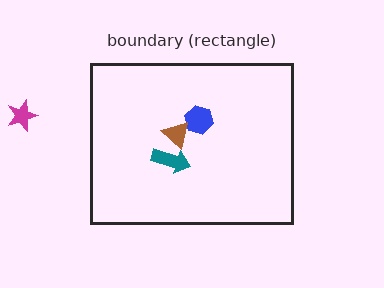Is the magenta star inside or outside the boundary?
Outside.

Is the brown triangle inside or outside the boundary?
Inside.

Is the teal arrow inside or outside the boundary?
Inside.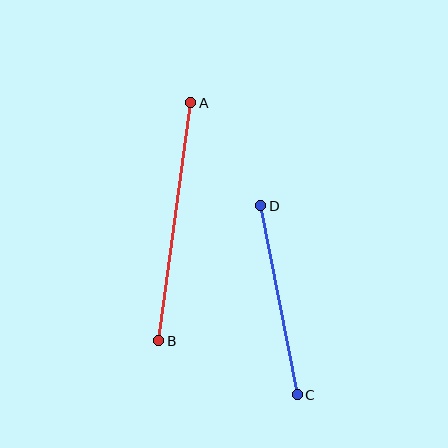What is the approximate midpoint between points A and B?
The midpoint is at approximately (175, 222) pixels.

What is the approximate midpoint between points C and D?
The midpoint is at approximately (279, 300) pixels.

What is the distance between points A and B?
The distance is approximately 240 pixels.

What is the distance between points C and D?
The distance is approximately 193 pixels.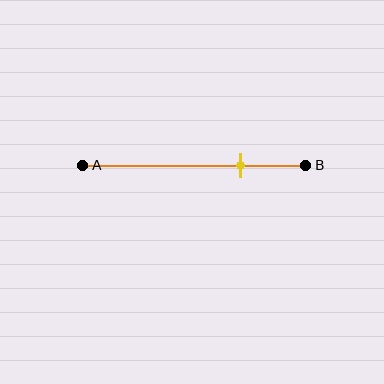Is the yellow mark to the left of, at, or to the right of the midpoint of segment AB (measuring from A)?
The yellow mark is to the right of the midpoint of segment AB.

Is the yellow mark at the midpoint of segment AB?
No, the mark is at about 70% from A, not at the 50% midpoint.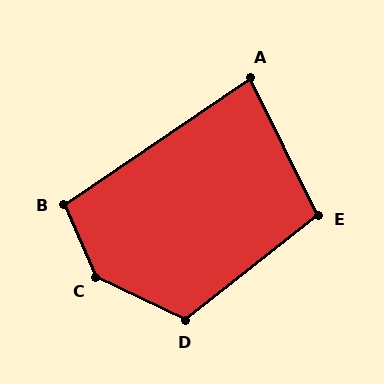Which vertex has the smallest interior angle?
A, at approximately 82 degrees.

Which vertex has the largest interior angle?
C, at approximately 139 degrees.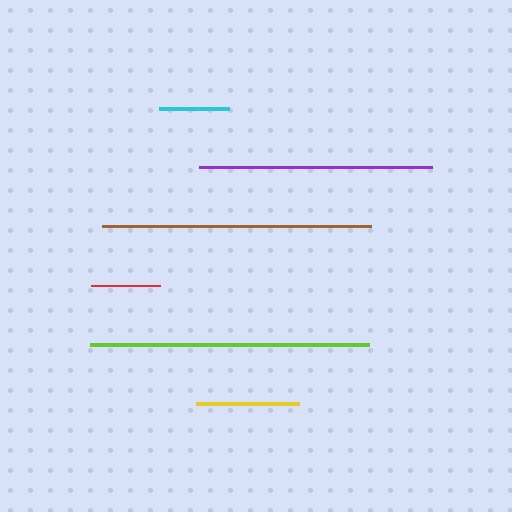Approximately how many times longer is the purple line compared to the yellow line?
The purple line is approximately 2.3 times the length of the yellow line.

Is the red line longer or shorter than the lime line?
The lime line is longer than the red line.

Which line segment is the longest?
The lime line is the longest at approximately 279 pixels.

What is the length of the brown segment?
The brown segment is approximately 269 pixels long.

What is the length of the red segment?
The red segment is approximately 69 pixels long.